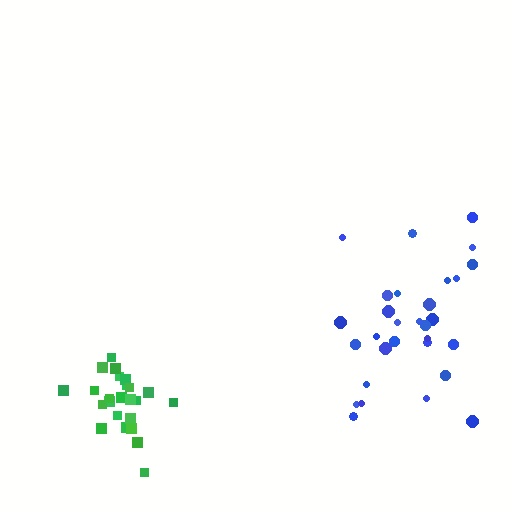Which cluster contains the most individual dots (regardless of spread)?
Blue (31).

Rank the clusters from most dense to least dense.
green, blue.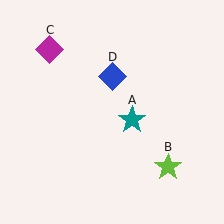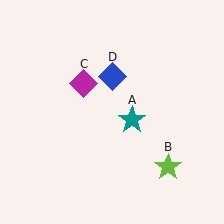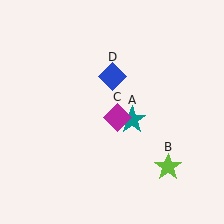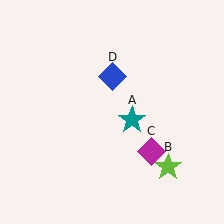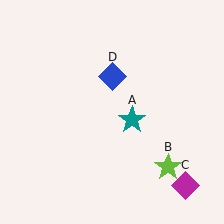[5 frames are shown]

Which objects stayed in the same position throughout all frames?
Teal star (object A) and lime star (object B) and blue diamond (object D) remained stationary.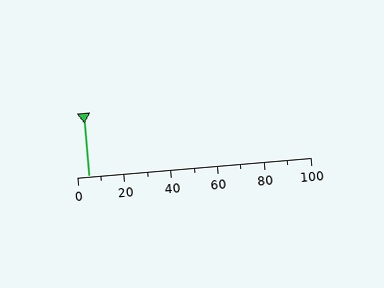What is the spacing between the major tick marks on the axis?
The major ticks are spaced 20 apart.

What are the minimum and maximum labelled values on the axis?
The axis runs from 0 to 100.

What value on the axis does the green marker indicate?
The marker indicates approximately 5.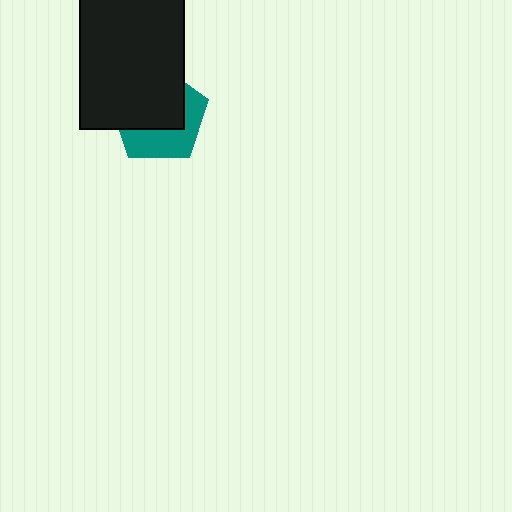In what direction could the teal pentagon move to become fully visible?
The teal pentagon could move toward the lower-right. That would shift it out from behind the black rectangle entirely.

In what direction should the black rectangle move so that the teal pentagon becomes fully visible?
The black rectangle should move toward the upper-left. That is the shortest direction to clear the overlap and leave the teal pentagon fully visible.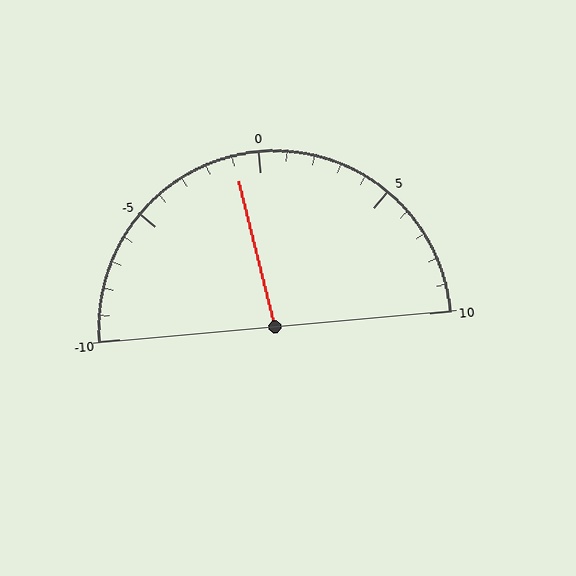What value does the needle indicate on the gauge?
The needle indicates approximately -1.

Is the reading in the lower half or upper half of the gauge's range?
The reading is in the lower half of the range (-10 to 10).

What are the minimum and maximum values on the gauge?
The gauge ranges from -10 to 10.